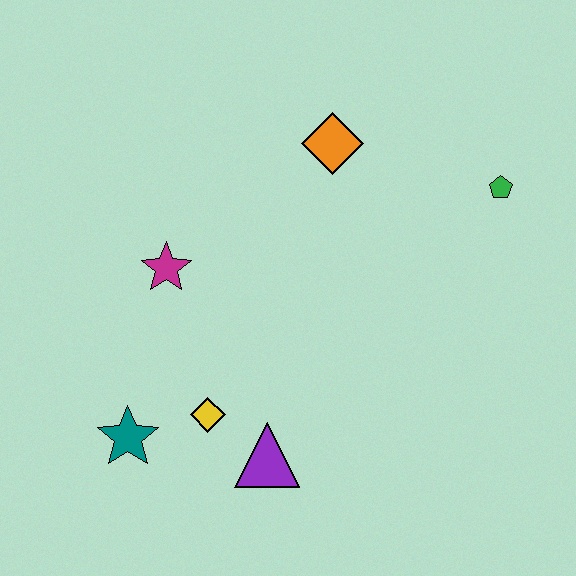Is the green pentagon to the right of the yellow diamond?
Yes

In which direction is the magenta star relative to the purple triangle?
The magenta star is above the purple triangle.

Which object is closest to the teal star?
The yellow diamond is closest to the teal star.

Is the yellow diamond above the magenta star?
No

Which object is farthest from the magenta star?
The green pentagon is farthest from the magenta star.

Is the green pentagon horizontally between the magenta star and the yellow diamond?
No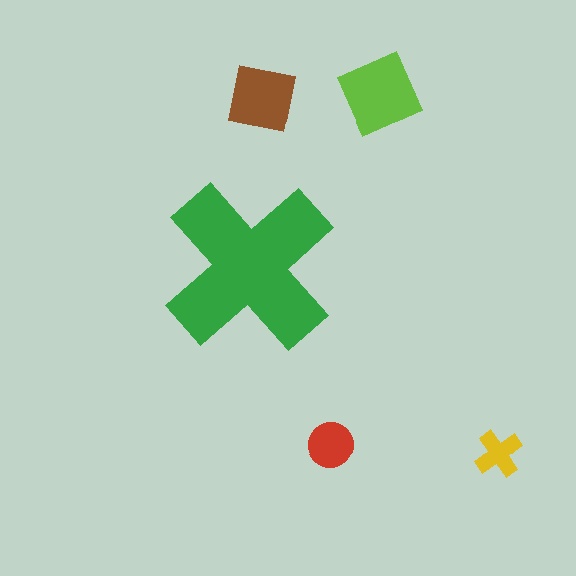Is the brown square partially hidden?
No, the brown square is fully visible.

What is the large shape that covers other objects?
A green cross.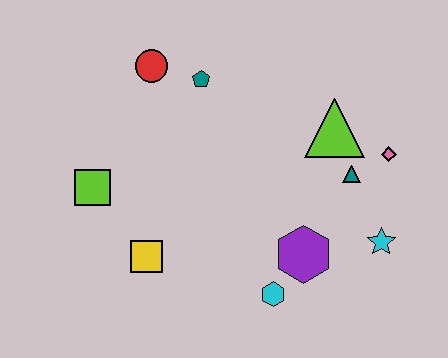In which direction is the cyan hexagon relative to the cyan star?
The cyan hexagon is to the left of the cyan star.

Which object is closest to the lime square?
The yellow square is closest to the lime square.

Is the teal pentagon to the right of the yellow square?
Yes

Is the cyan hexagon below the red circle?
Yes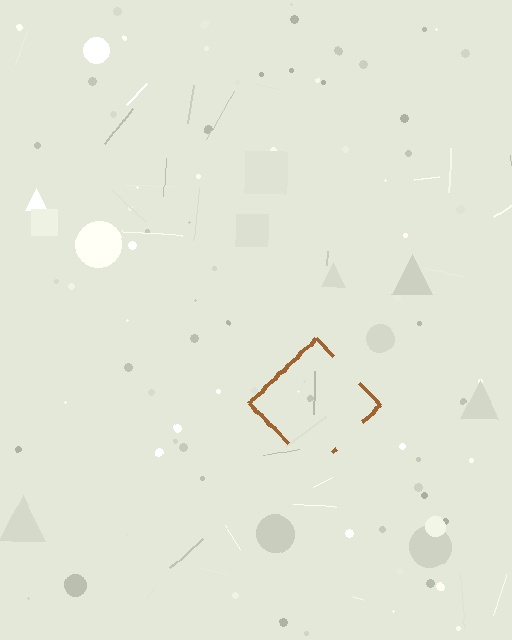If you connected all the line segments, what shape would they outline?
They would outline a diamond.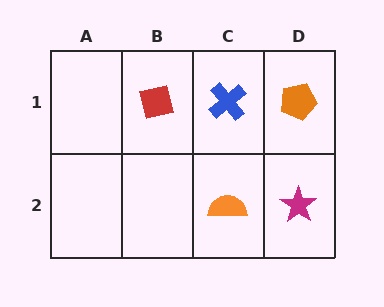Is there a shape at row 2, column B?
No, that cell is empty.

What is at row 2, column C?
An orange semicircle.